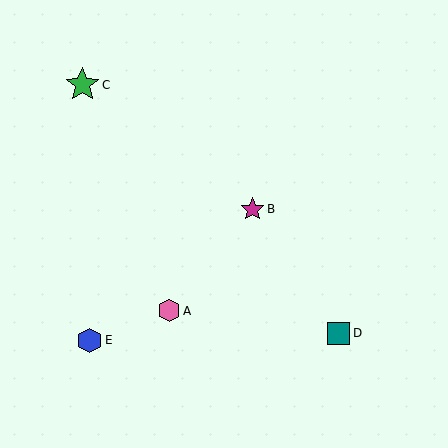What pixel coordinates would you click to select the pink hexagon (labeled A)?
Click at (169, 311) to select the pink hexagon A.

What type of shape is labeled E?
Shape E is a blue hexagon.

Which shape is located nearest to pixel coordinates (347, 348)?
The teal square (labeled D) at (338, 333) is nearest to that location.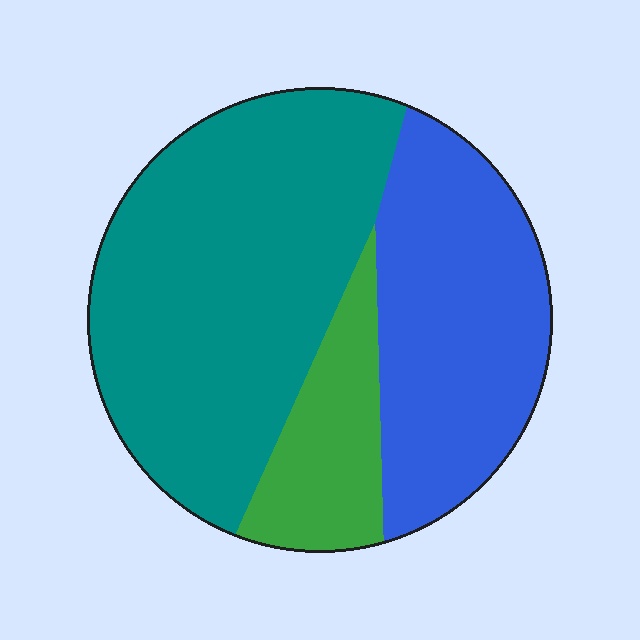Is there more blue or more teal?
Teal.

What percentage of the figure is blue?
Blue covers about 35% of the figure.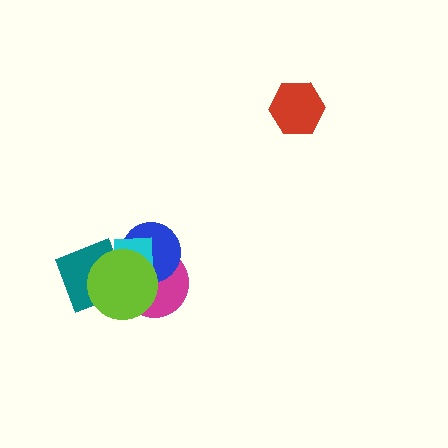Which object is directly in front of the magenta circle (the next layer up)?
The blue circle is directly in front of the magenta circle.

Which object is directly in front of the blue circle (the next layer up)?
The cyan square is directly in front of the blue circle.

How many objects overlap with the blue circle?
4 objects overlap with the blue circle.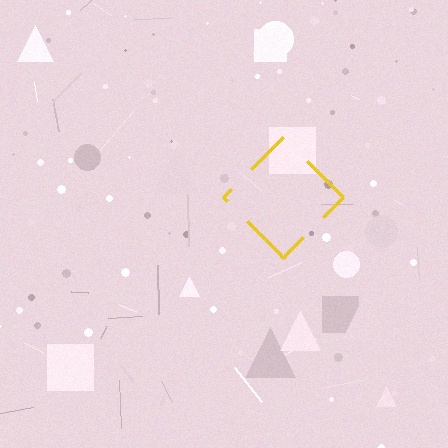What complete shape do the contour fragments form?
The contour fragments form a diamond.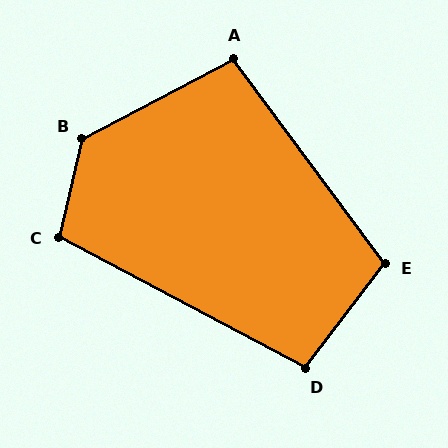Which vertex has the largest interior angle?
B, at approximately 131 degrees.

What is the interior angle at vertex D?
Approximately 99 degrees (obtuse).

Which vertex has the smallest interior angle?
A, at approximately 99 degrees.